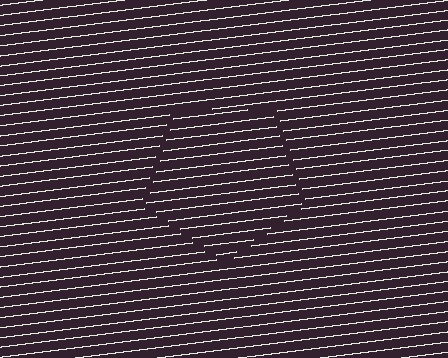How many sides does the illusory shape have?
5 sides — the line-ends trace a pentagon.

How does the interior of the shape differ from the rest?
The interior of the shape contains the same grating, shifted by half a period — the contour is defined by the phase discontinuity where line-ends from the inner and outer gratings abut.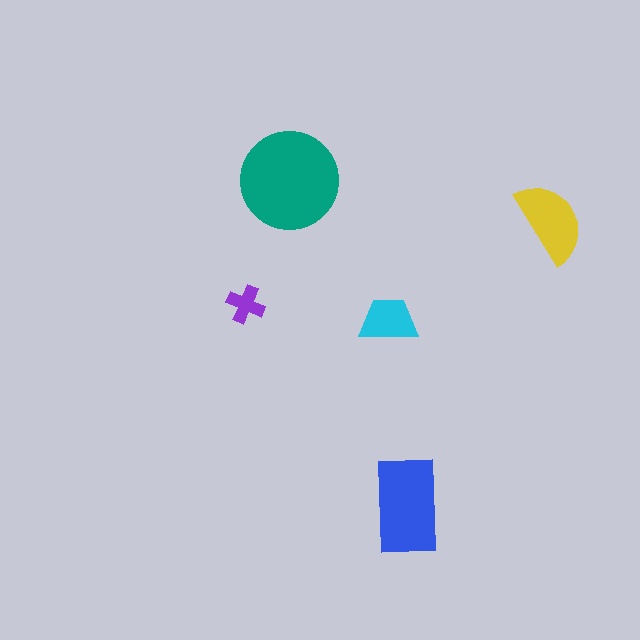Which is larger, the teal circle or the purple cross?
The teal circle.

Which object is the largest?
The teal circle.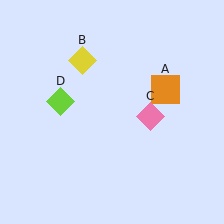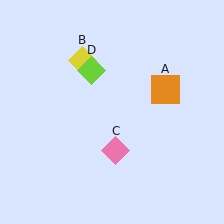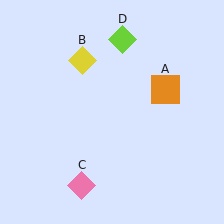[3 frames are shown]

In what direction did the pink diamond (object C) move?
The pink diamond (object C) moved down and to the left.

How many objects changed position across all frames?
2 objects changed position: pink diamond (object C), lime diamond (object D).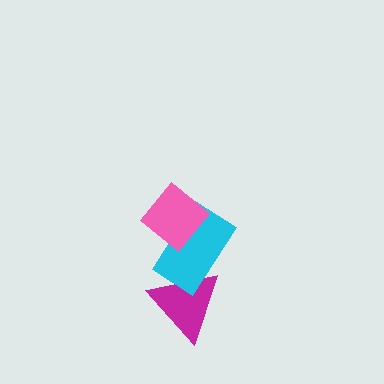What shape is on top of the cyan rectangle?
The pink diamond is on top of the cyan rectangle.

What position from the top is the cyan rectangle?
The cyan rectangle is 2nd from the top.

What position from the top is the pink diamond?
The pink diamond is 1st from the top.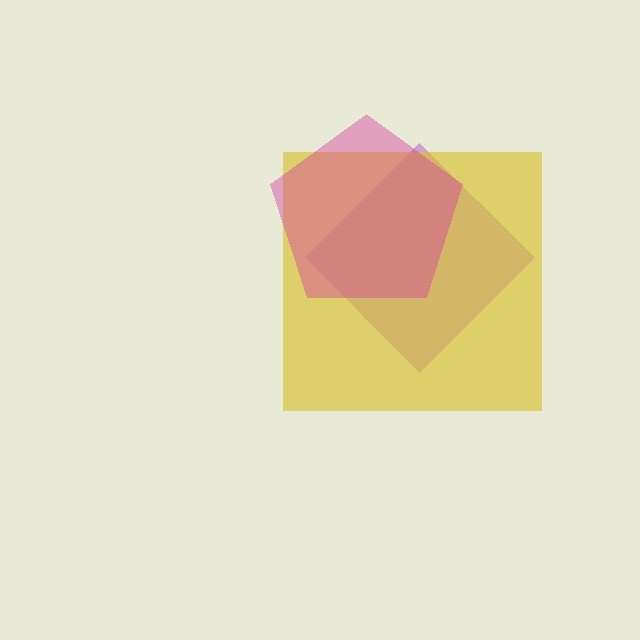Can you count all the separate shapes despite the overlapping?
Yes, there are 3 separate shapes.